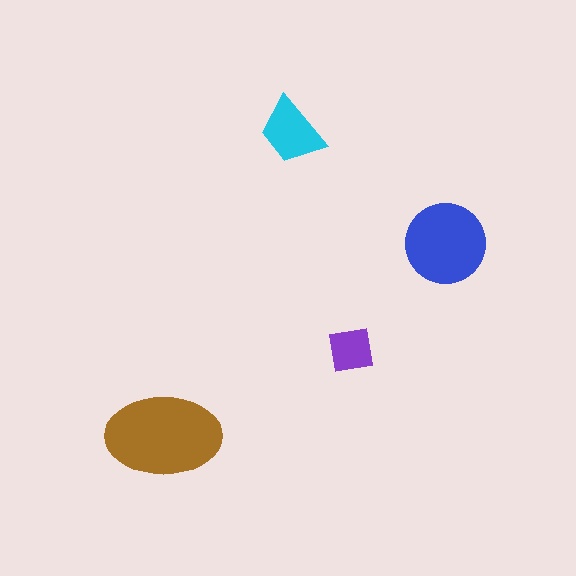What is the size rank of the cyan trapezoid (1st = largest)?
3rd.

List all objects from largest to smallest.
The brown ellipse, the blue circle, the cyan trapezoid, the purple square.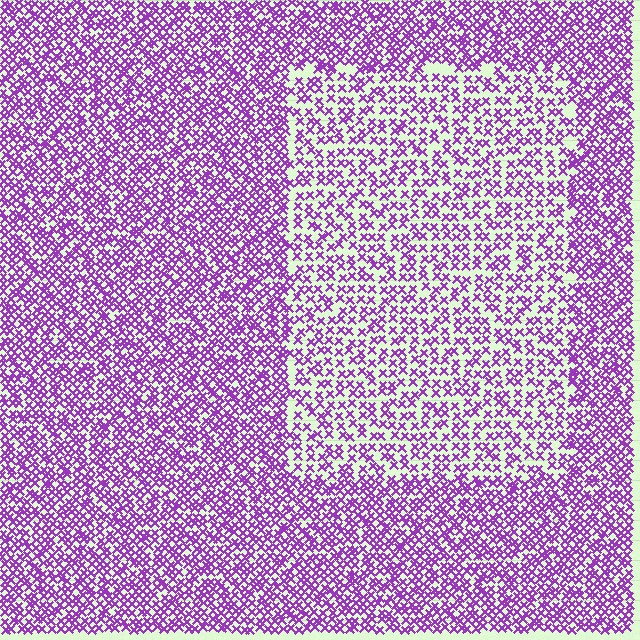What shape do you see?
I see a rectangle.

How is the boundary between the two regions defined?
The boundary is defined by a change in element density (approximately 1.7x ratio). All elements are the same color, size, and shape.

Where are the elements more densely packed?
The elements are more densely packed outside the rectangle boundary.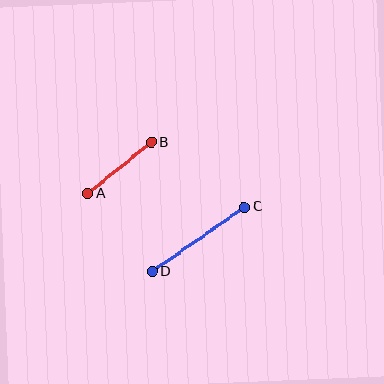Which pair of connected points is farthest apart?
Points C and D are farthest apart.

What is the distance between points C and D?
The distance is approximately 112 pixels.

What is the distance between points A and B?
The distance is approximately 81 pixels.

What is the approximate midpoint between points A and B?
The midpoint is at approximately (120, 168) pixels.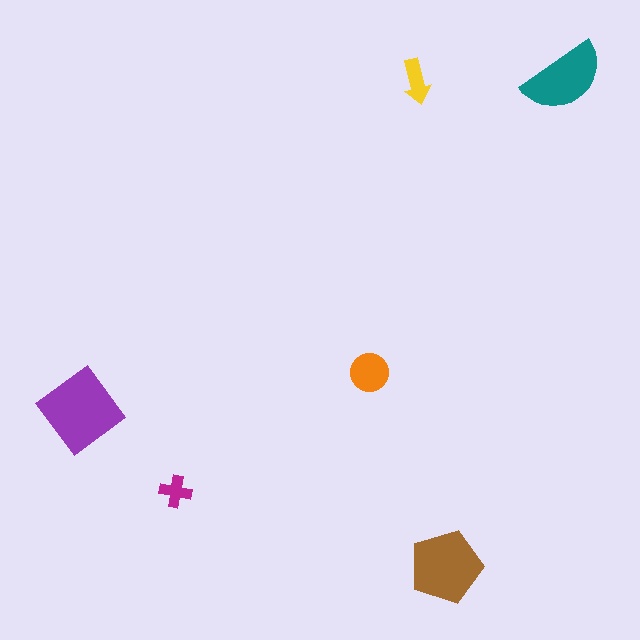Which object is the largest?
The purple diamond.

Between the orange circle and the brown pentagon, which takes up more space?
The brown pentagon.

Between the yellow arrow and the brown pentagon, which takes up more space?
The brown pentagon.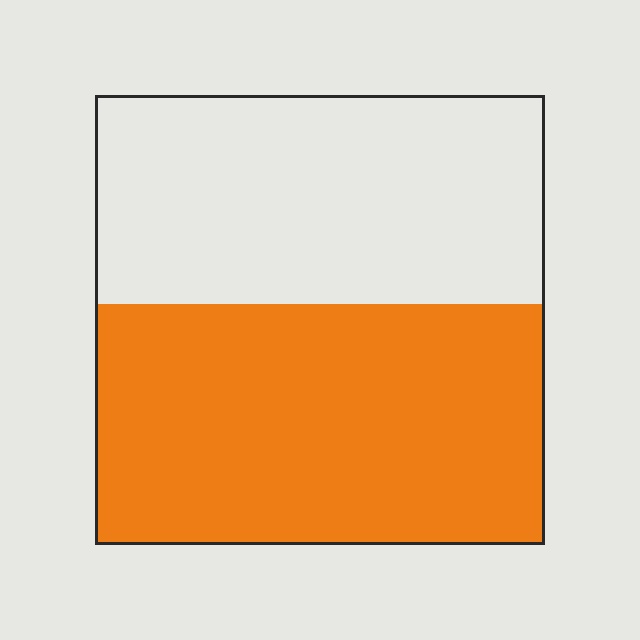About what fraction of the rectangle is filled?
About one half (1/2).